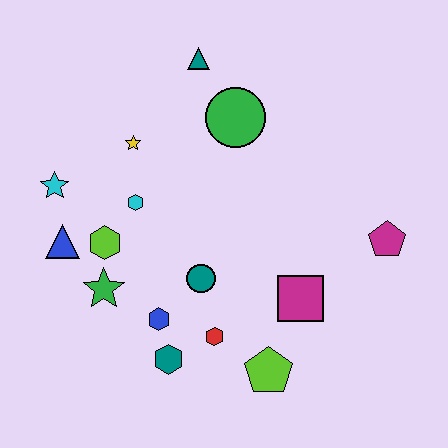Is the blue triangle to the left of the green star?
Yes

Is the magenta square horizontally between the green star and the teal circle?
No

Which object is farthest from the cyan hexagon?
The magenta pentagon is farthest from the cyan hexagon.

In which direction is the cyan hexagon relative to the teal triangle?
The cyan hexagon is below the teal triangle.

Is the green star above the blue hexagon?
Yes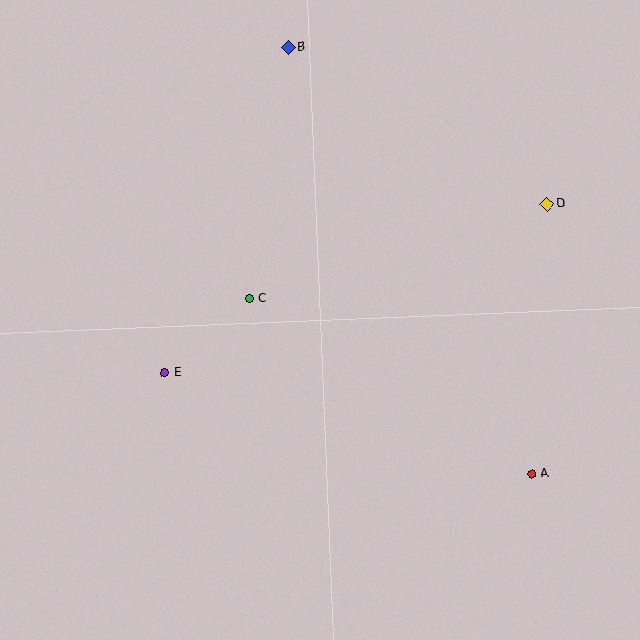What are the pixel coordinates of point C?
Point C is at (249, 299).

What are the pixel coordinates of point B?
Point B is at (288, 47).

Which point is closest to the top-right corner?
Point D is closest to the top-right corner.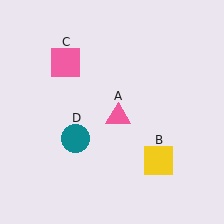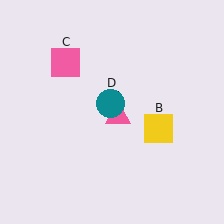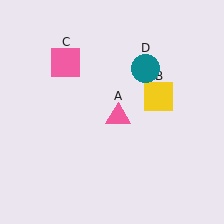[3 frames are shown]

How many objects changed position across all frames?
2 objects changed position: yellow square (object B), teal circle (object D).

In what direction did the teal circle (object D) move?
The teal circle (object D) moved up and to the right.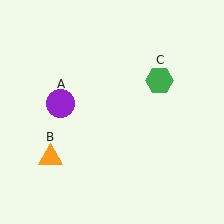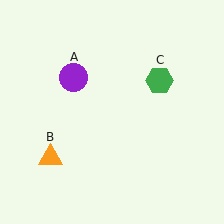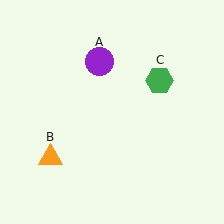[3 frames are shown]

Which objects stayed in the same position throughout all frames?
Orange triangle (object B) and green hexagon (object C) remained stationary.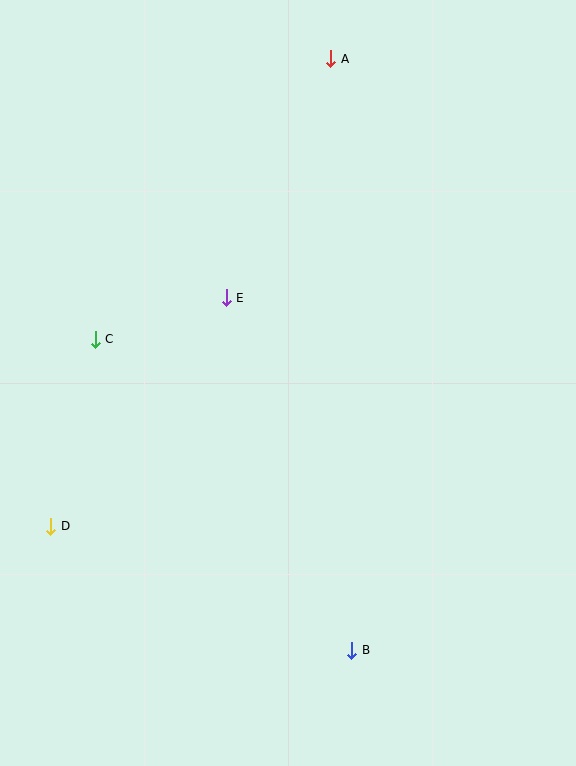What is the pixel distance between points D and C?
The distance between D and C is 192 pixels.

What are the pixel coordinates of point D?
Point D is at (51, 526).